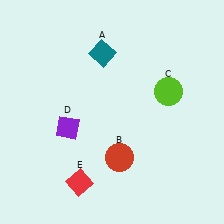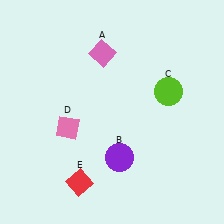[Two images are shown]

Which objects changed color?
A changed from teal to pink. B changed from red to purple. D changed from purple to pink.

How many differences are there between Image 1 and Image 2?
There are 3 differences between the two images.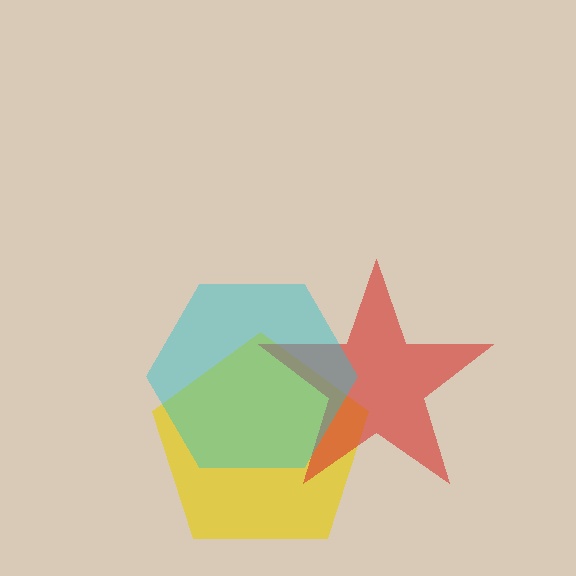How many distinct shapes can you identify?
There are 3 distinct shapes: a yellow pentagon, a red star, a cyan hexagon.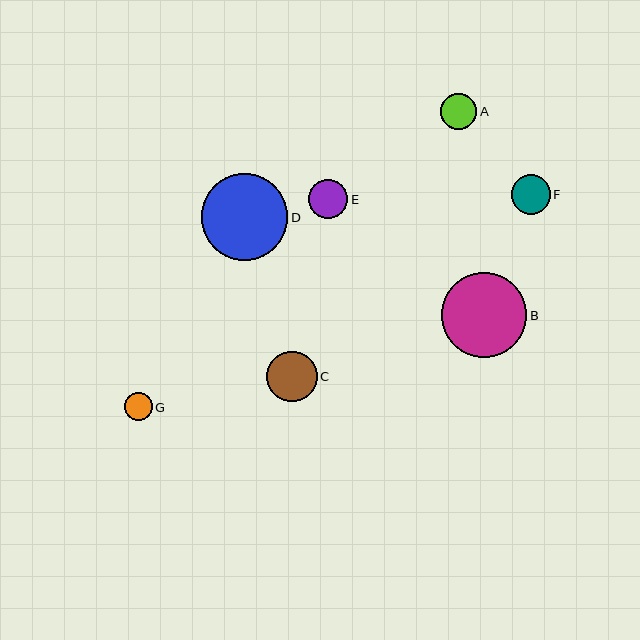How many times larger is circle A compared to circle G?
Circle A is approximately 1.3 times the size of circle G.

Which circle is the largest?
Circle D is the largest with a size of approximately 87 pixels.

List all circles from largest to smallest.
From largest to smallest: D, B, C, F, E, A, G.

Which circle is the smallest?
Circle G is the smallest with a size of approximately 28 pixels.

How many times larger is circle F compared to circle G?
Circle F is approximately 1.4 times the size of circle G.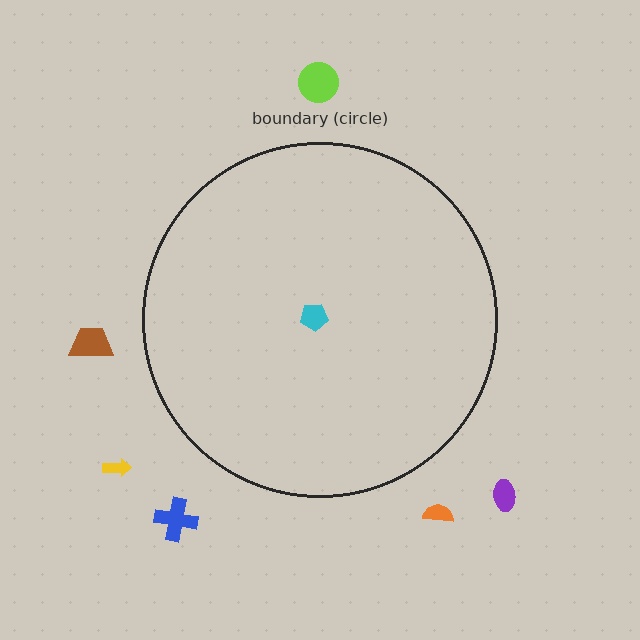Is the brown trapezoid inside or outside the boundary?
Outside.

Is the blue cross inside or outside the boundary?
Outside.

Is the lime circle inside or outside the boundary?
Outside.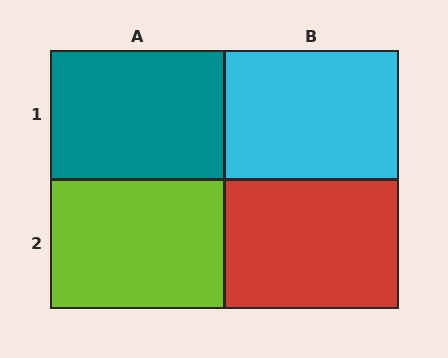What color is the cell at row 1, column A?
Teal.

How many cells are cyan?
1 cell is cyan.